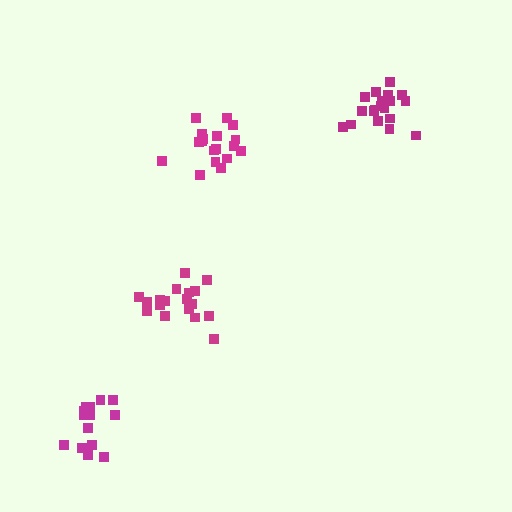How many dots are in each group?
Group 1: 19 dots, Group 2: 18 dots, Group 3: 14 dots, Group 4: 18 dots (69 total).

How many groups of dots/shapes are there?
There are 4 groups.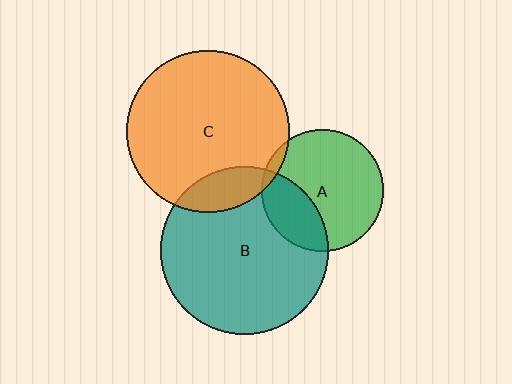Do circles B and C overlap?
Yes.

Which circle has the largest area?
Circle B (teal).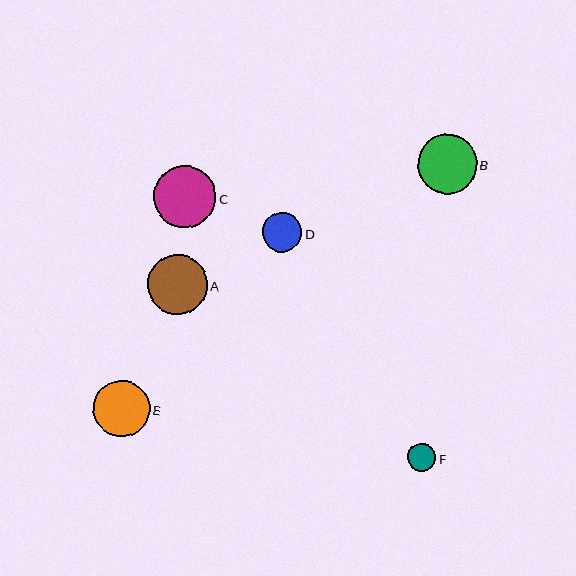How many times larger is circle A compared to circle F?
Circle A is approximately 2.1 times the size of circle F.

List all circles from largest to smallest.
From largest to smallest: C, A, B, E, D, F.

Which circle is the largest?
Circle C is the largest with a size of approximately 62 pixels.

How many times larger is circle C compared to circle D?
Circle C is approximately 1.6 times the size of circle D.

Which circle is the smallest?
Circle F is the smallest with a size of approximately 28 pixels.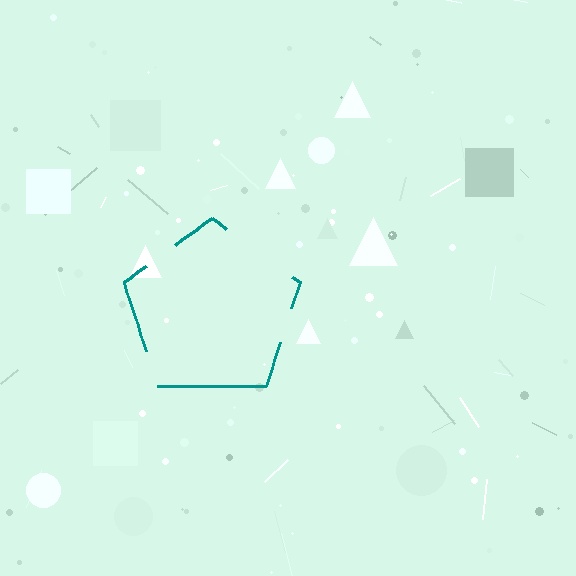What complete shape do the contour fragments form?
The contour fragments form a pentagon.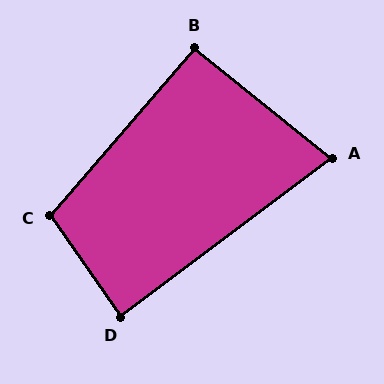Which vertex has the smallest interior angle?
A, at approximately 76 degrees.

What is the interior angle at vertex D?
Approximately 88 degrees (approximately right).